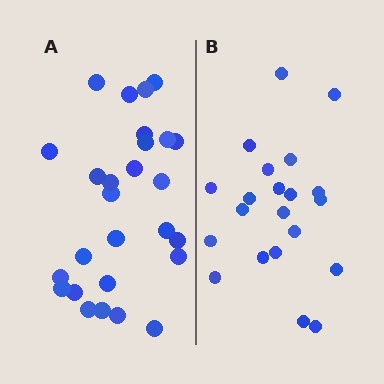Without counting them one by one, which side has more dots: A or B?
Region A (the left region) has more dots.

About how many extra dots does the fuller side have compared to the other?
Region A has about 6 more dots than region B.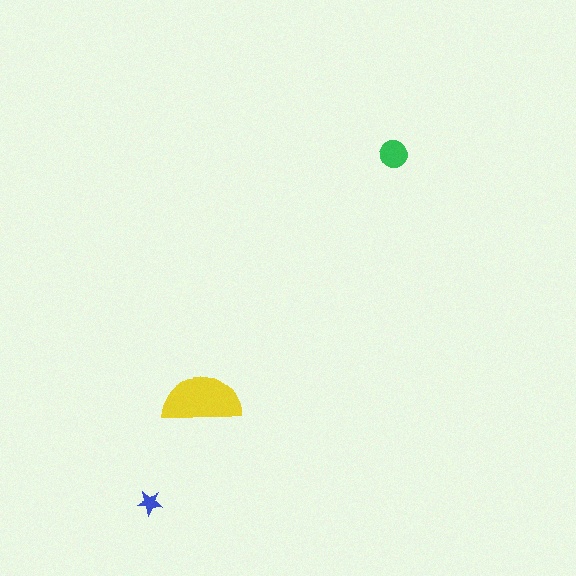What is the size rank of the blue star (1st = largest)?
3rd.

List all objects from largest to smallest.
The yellow semicircle, the green circle, the blue star.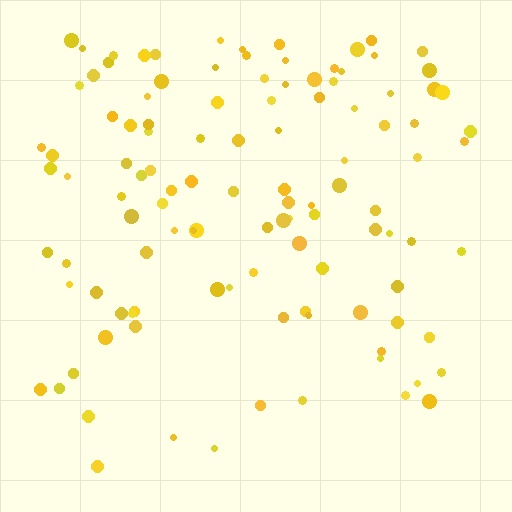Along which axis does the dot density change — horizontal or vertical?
Vertical.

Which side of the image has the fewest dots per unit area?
The bottom.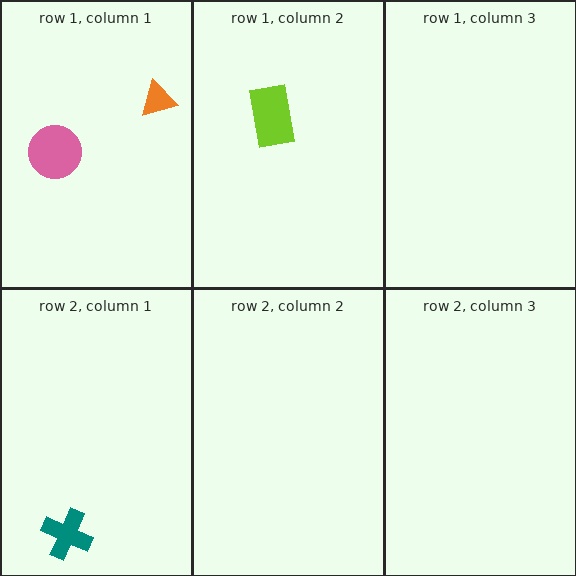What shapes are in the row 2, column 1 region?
The teal cross.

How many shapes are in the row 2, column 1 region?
1.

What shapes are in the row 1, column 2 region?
The lime rectangle.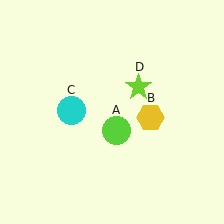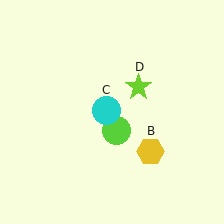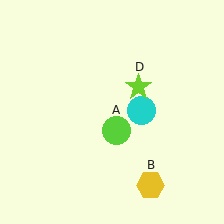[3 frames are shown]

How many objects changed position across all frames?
2 objects changed position: yellow hexagon (object B), cyan circle (object C).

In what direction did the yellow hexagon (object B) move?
The yellow hexagon (object B) moved down.